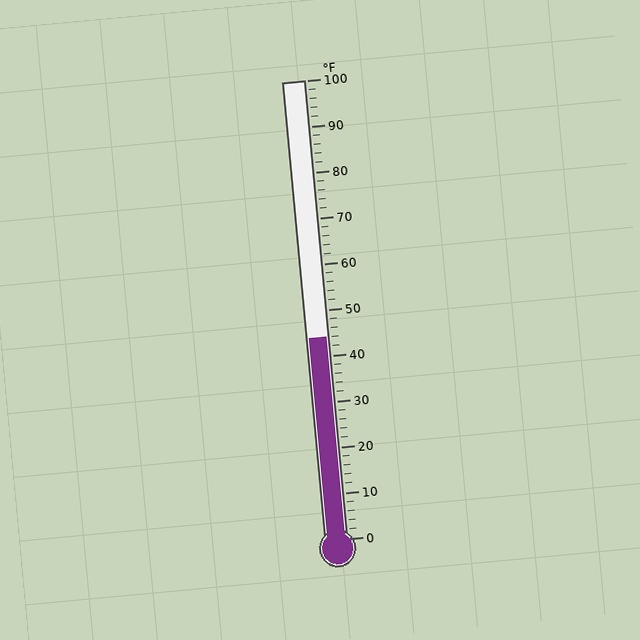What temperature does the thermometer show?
The thermometer shows approximately 44°F.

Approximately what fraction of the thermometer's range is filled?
The thermometer is filled to approximately 45% of its range.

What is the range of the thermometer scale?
The thermometer scale ranges from 0°F to 100°F.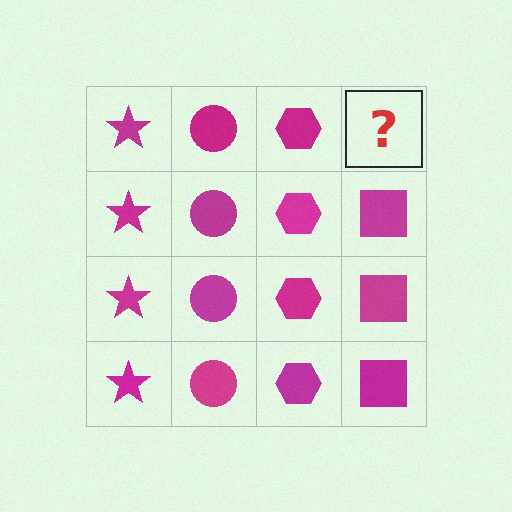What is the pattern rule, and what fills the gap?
The rule is that each column has a consistent shape. The gap should be filled with a magenta square.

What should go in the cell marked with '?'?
The missing cell should contain a magenta square.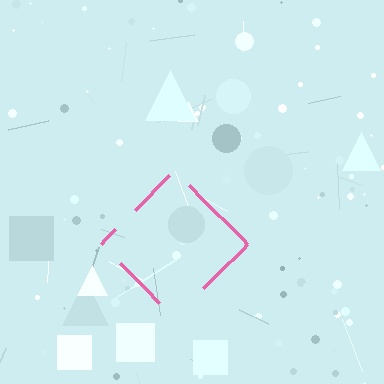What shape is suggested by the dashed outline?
The dashed outline suggests a diamond.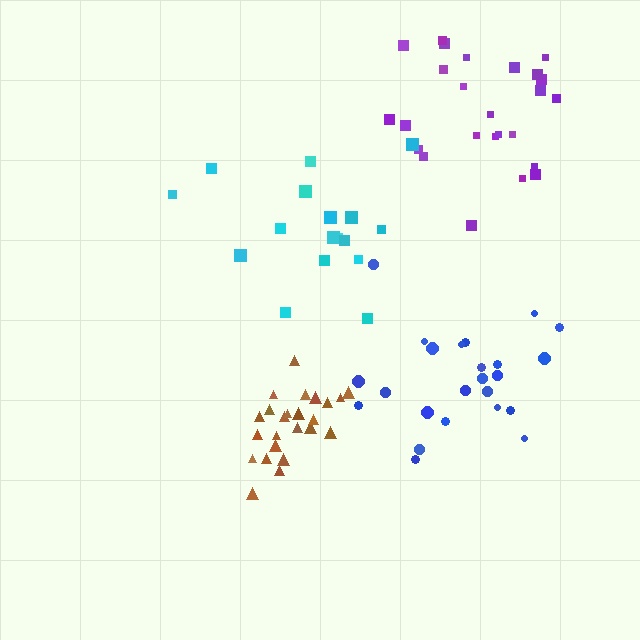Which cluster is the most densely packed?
Brown.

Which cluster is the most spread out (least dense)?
Cyan.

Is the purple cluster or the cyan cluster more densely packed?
Purple.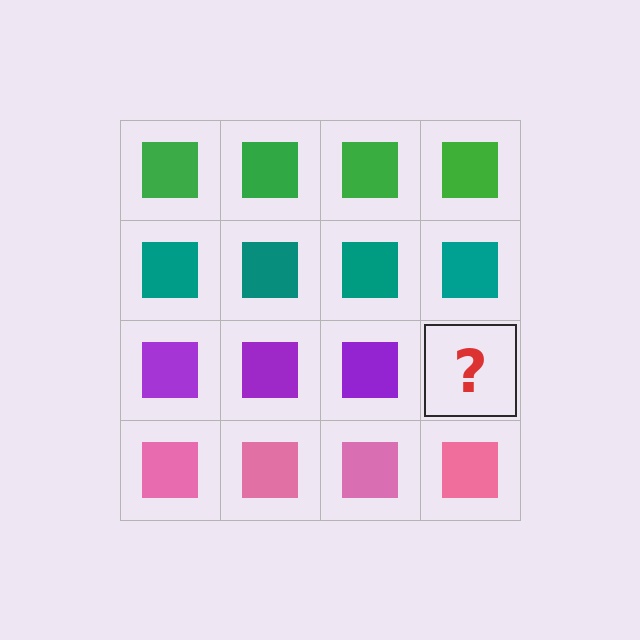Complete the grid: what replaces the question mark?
The question mark should be replaced with a purple square.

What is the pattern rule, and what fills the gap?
The rule is that each row has a consistent color. The gap should be filled with a purple square.